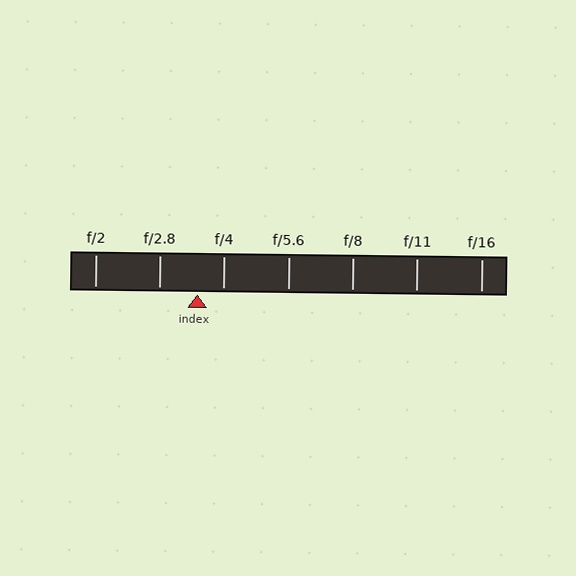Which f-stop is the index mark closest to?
The index mark is closest to f/4.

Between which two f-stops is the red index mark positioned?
The index mark is between f/2.8 and f/4.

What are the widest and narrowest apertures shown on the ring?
The widest aperture shown is f/2 and the narrowest is f/16.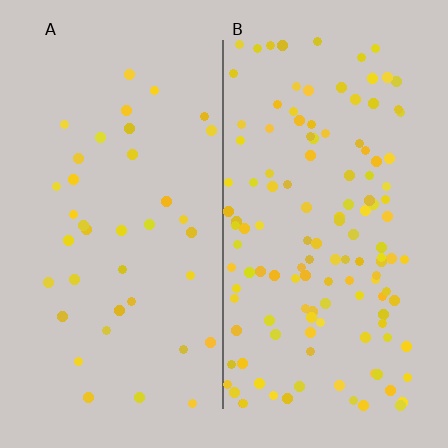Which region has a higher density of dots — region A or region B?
B (the right).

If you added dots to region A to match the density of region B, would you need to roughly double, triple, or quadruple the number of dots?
Approximately triple.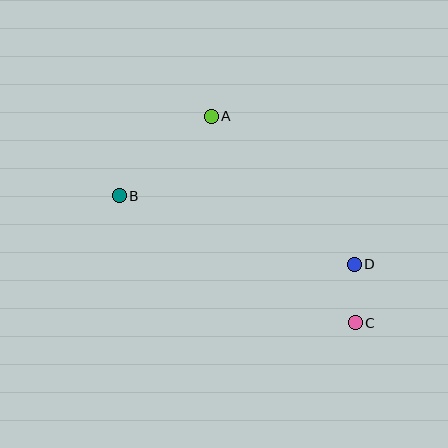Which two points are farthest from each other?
Points B and C are farthest from each other.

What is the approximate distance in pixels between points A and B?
The distance between A and B is approximately 122 pixels.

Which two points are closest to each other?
Points C and D are closest to each other.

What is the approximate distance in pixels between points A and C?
The distance between A and C is approximately 252 pixels.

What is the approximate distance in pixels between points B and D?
The distance between B and D is approximately 245 pixels.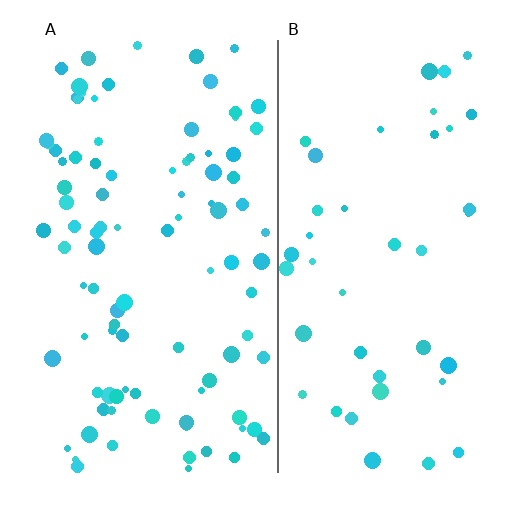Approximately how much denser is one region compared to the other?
Approximately 2.2× — region A over region B.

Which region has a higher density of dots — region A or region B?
A (the left).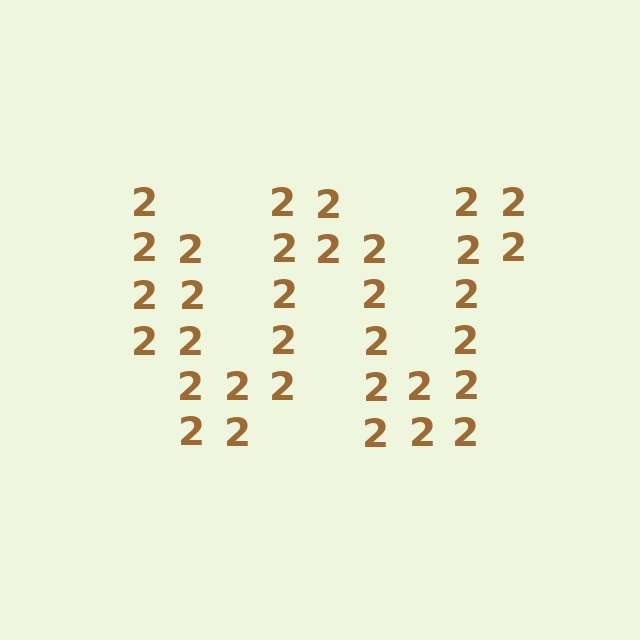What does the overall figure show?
The overall figure shows the letter W.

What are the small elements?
The small elements are digit 2's.